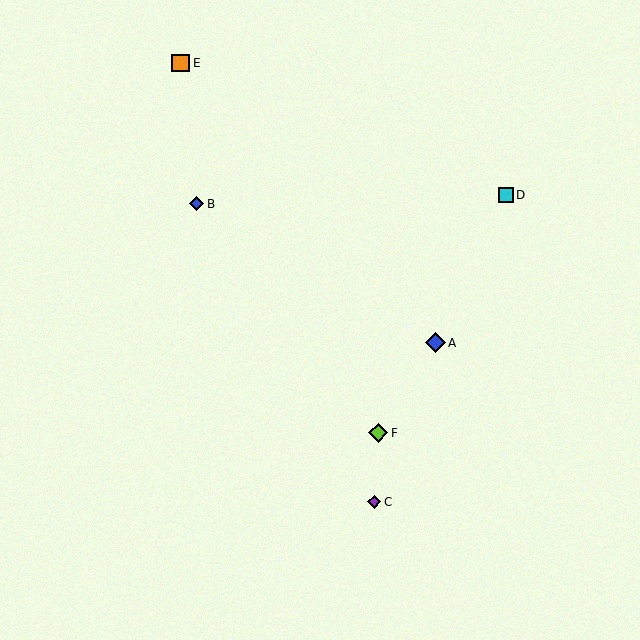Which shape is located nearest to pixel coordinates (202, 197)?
The blue diamond (labeled B) at (197, 204) is nearest to that location.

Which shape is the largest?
The blue diamond (labeled A) is the largest.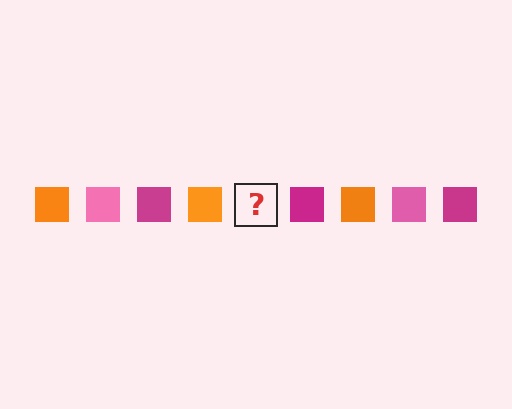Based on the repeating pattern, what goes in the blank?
The blank should be a pink square.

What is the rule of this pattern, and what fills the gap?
The rule is that the pattern cycles through orange, pink, magenta squares. The gap should be filled with a pink square.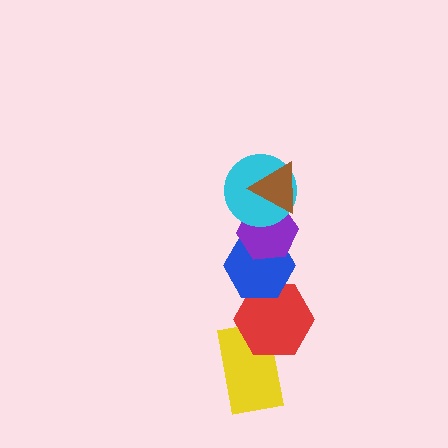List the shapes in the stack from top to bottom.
From top to bottom: the brown triangle, the cyan circle, the purple hexagon, the blue hexagon, the red hexagon, the yellow rectangle.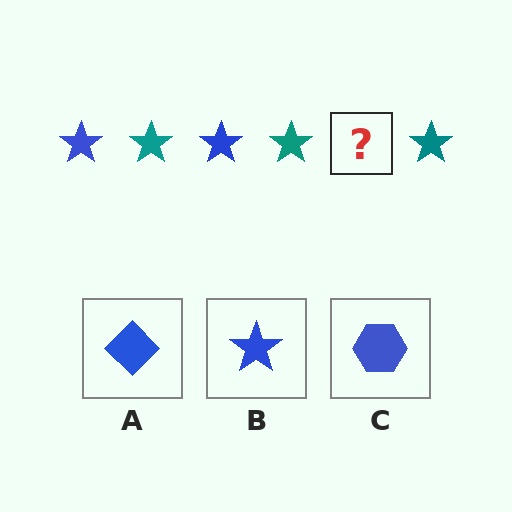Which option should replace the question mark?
Option B.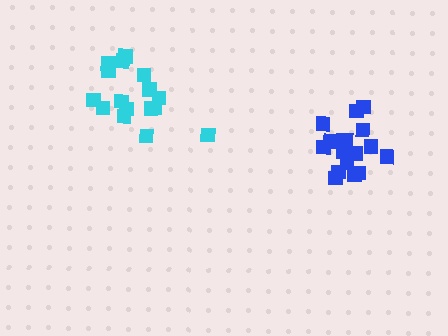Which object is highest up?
The cyan cluster is topmost.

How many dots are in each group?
Group 1: 17 dots, Group 2: 16 dots (33 total).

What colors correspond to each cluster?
The clusters are colored: blue, cyan.